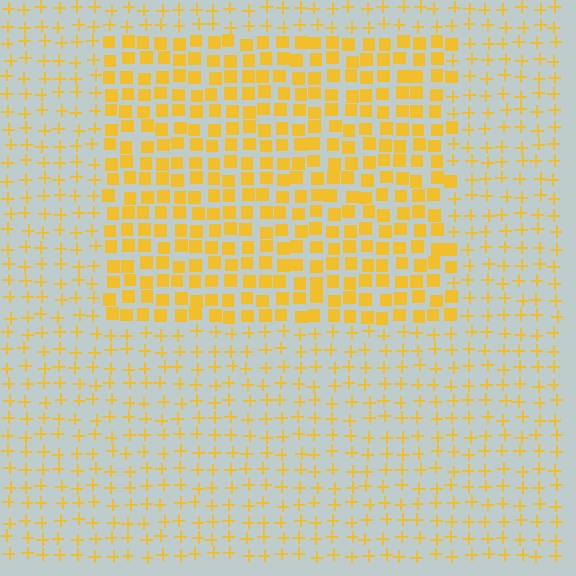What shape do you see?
I see a rectangle.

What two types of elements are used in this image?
The image uses squares inside the rectangle region and plus signs outside it.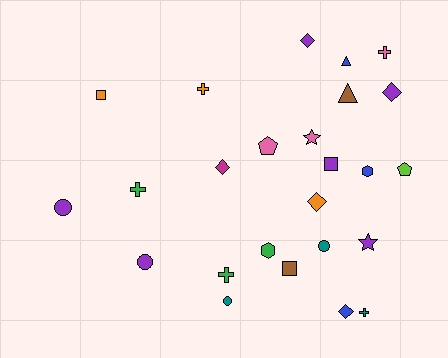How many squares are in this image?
There are 3 squares.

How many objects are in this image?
There are 25 objects.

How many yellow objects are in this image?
There are no yellow objects.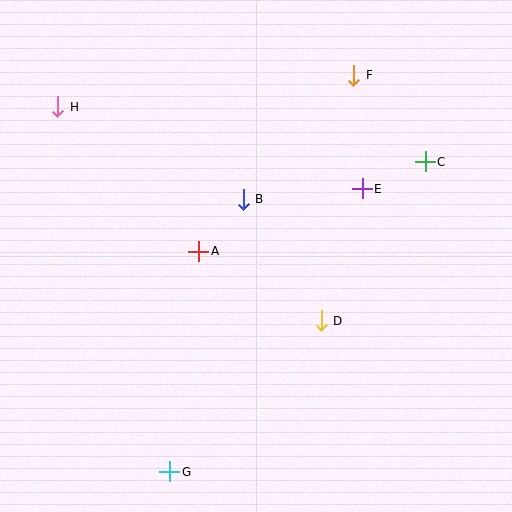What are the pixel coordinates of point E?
Point E is at (362, 189).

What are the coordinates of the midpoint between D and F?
The midpoint between D and F is at (338, 198).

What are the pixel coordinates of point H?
Point H is at (58, 107).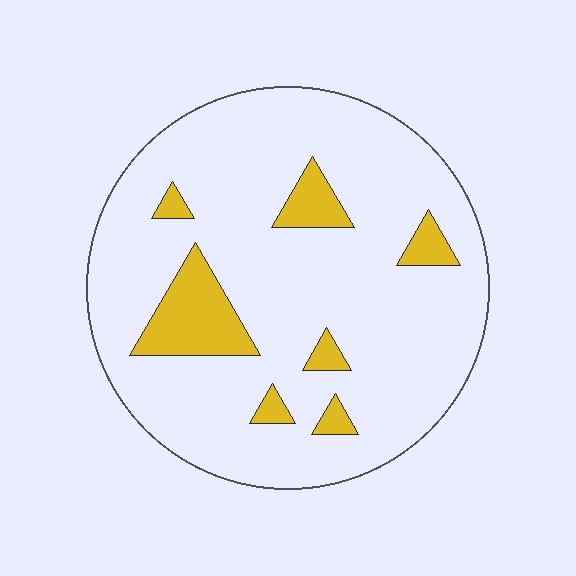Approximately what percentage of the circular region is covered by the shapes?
Approximately 15%.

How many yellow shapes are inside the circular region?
7.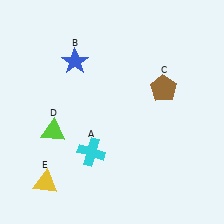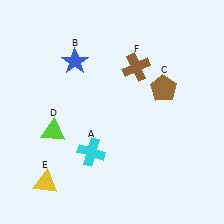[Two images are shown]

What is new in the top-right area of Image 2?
A brown cross (F) was added in the top-right area of Image 2.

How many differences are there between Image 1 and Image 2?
There is 1 difference between the two images.